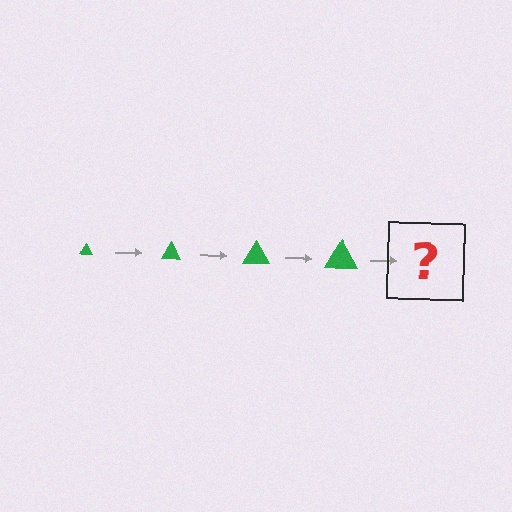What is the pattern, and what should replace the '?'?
The pattern is that the triangle gets progressively larger each step. The '?' should be a green triangle, larger than the previous one.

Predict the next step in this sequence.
The next step is a green triangle, larger than the previous one.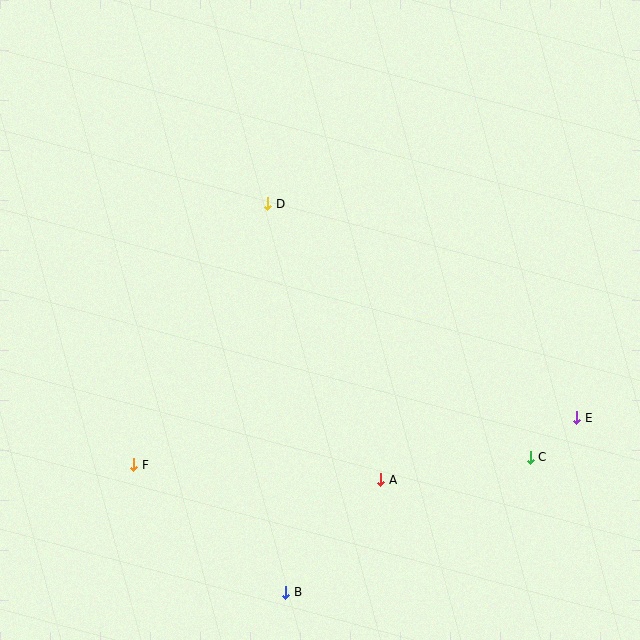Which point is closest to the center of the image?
Point D at (268, 204) is closest to the center.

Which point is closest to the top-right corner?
Point E is closest to the top-right corner.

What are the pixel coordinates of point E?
Point E is at (577, 418).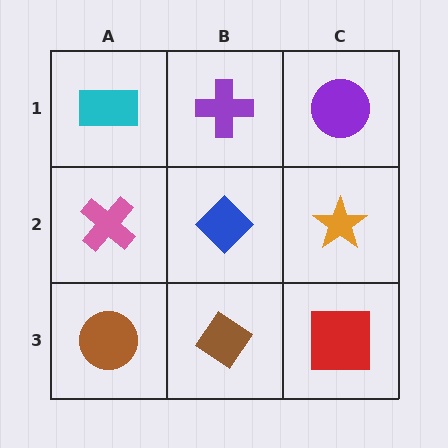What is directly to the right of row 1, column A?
A purple cross.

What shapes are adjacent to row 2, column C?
A purple circle (row 1, column C), a red square (row 3, column C), a blue diamond (row 2, column B).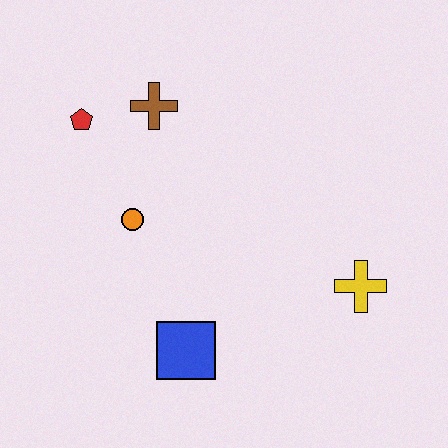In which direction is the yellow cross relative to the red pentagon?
The yellow cross is to the right of the red pentagon.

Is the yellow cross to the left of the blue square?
No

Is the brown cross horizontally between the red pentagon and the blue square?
Yes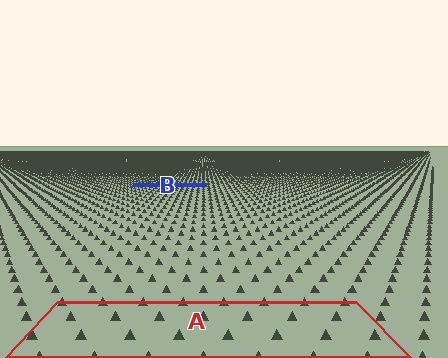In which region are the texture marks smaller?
The texture marks are smaller in region B, because it is farther away.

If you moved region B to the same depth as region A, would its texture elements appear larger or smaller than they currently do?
They would appear larger. At a closer depth, the same texture elements are projected at a bigger on-screen size.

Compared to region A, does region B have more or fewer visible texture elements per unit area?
Region B has more texture elements per unit area — they are packed more densely because it is farther away.